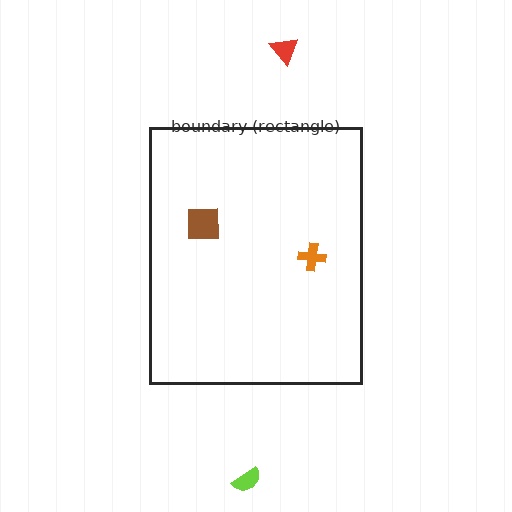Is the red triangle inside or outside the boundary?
Outside.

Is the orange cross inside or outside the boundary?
Inside.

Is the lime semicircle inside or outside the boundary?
Outside.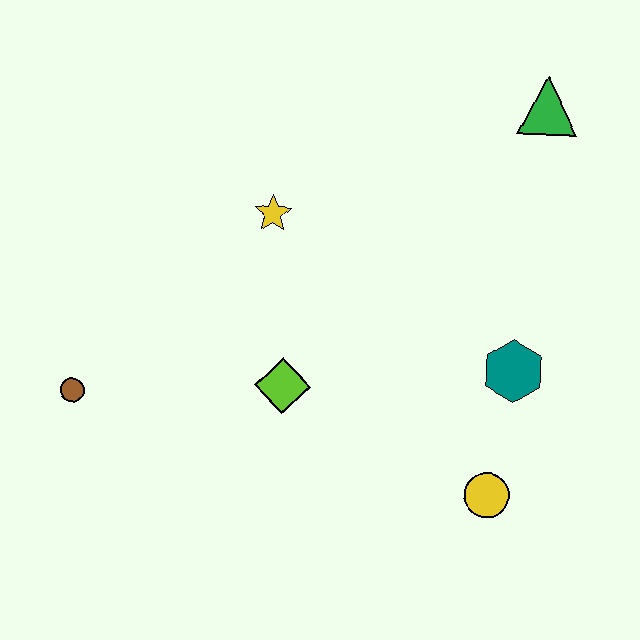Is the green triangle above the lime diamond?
Yes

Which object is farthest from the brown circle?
The green triangle is farthest from the brown circle.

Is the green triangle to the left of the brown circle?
No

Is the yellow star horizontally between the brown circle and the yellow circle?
Yes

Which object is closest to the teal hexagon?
The yellow circle is closest to the teal hexagon.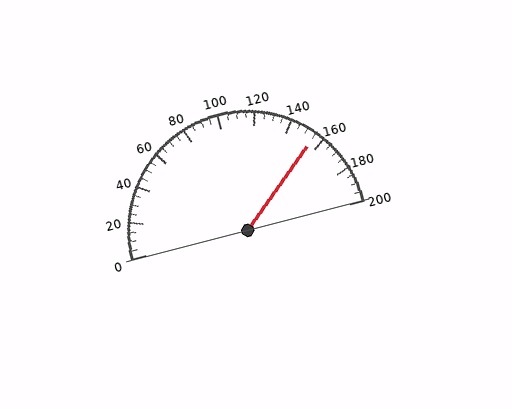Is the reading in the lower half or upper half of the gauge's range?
The reading is in the upper half of the range (0 to 200).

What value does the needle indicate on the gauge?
The needle indicates approximately 155.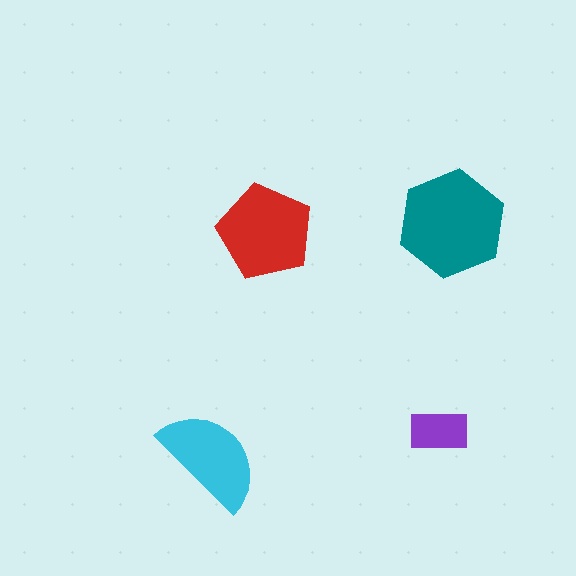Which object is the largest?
The teal hexagon.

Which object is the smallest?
The purple rectangle.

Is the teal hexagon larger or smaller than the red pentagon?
Larger.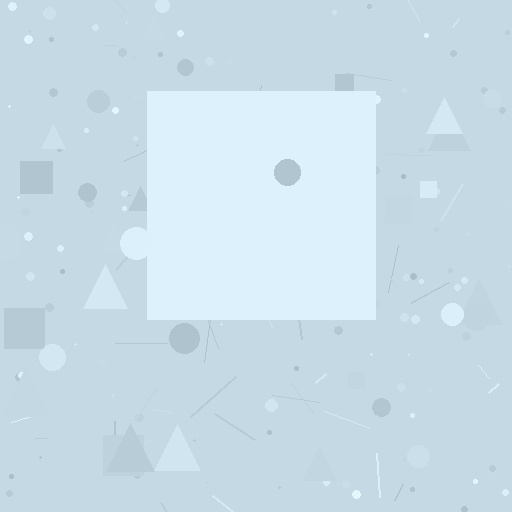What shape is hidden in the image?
A square is hidden in the image.